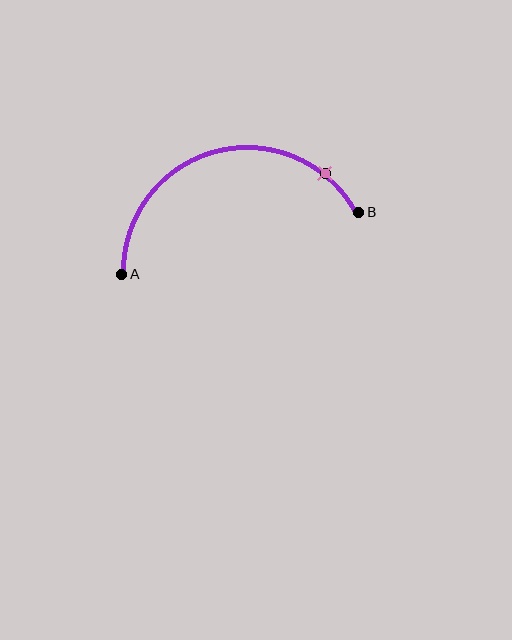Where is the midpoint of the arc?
The arc midpoint is the point on the curve farthest from the straight line joining A and B. It sits above that line.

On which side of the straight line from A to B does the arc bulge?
The arc bulges above the straight line connecting A and B.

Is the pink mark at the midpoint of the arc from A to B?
No. The pink mark lies on the arc but is closer to endpoint B. The arc midpoint would be at the point on the curve equidistant along the arc from both A and B.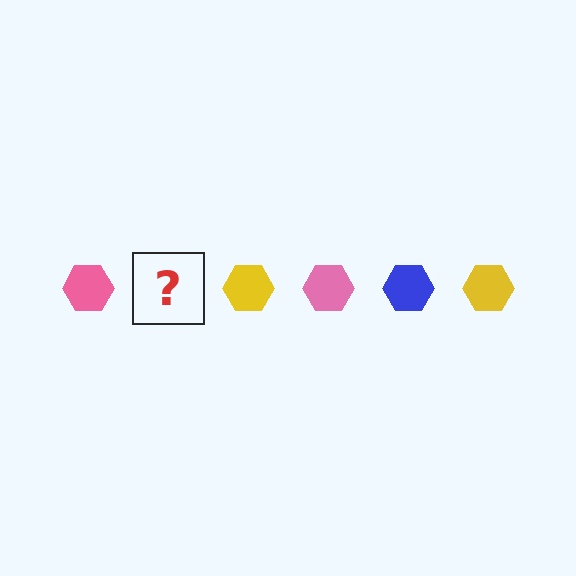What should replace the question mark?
The question mark should be replaced with a blue hexagon.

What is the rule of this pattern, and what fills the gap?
The rule is that the pattern cycles through pink, blue, yellow hexagons. The gap should be filled with a blue hexagon.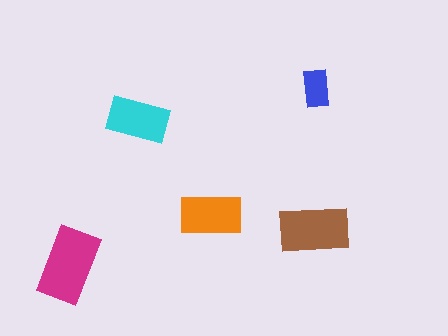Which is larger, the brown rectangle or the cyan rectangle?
The brown one.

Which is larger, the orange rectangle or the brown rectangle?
The brown one.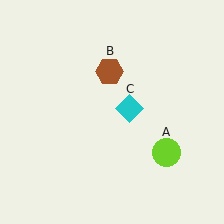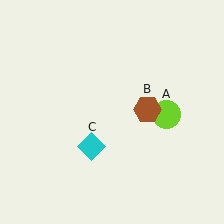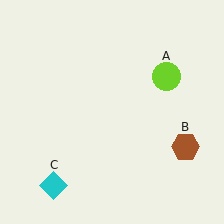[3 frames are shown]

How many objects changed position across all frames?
3 objects changed position: lime circle (object A), brown hexagon (object B), cyan diamond (object C).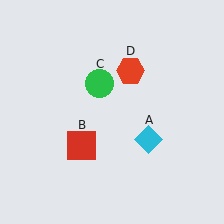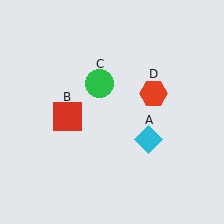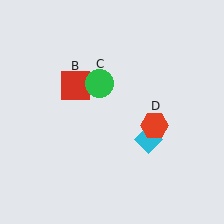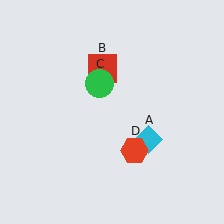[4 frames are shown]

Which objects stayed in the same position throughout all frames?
Cyan diamond (object A) and green circle (object C) remained stationary.